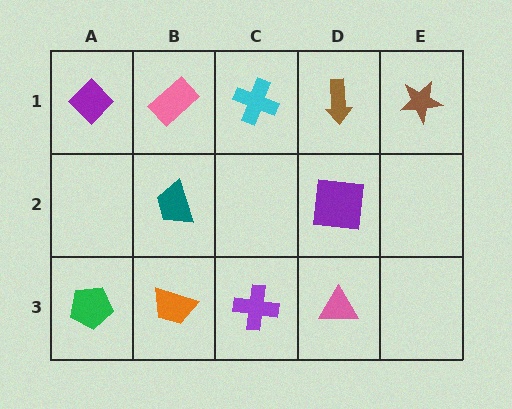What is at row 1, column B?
A pink rectangle.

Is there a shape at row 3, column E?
No, that cell is empty.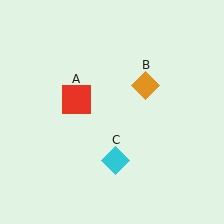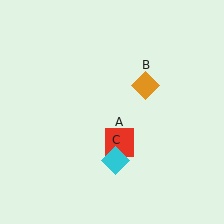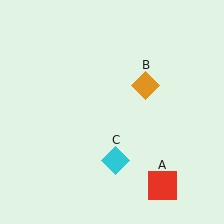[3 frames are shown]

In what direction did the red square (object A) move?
The red square (object A) moved down and to the right.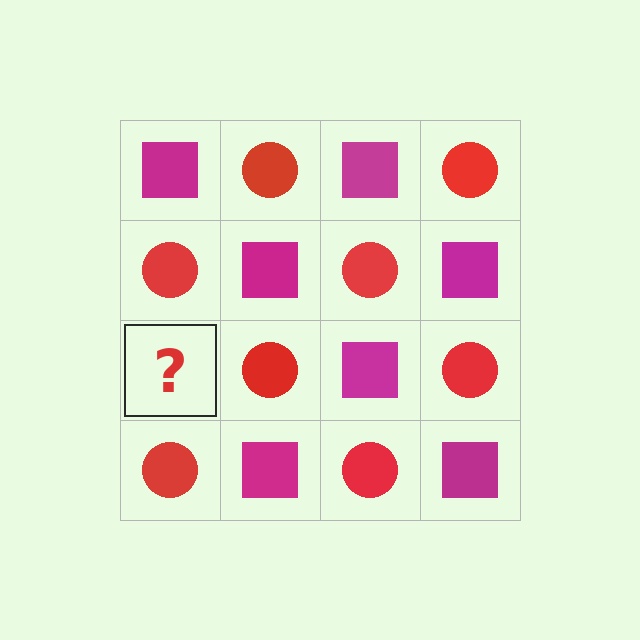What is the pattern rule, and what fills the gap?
The rule is that it alternates magenta square and red circle in a checkerboard pattern. The gap should be filled with a magenta square.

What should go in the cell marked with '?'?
The missing cell should contain a magenta square.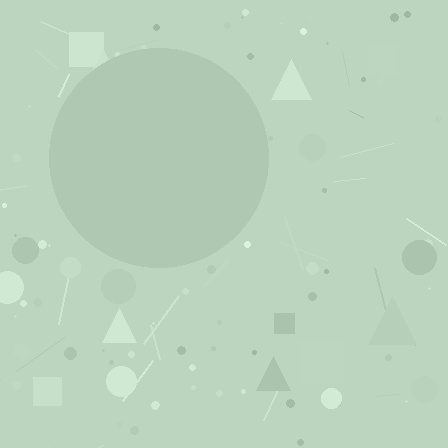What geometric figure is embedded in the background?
A circle is embedded in the background.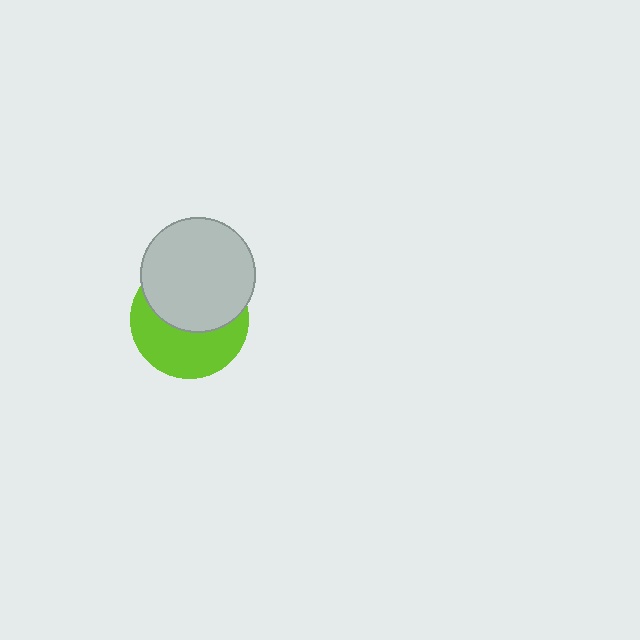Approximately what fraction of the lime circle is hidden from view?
Roughly 51% of the lime circle is hidden behind the light gray circle.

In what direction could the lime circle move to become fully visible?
The lime circle could move down. That would shift it out from behind the light gray circle entirely.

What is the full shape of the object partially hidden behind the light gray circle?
The partially hidden object is a lime circle.